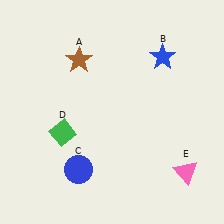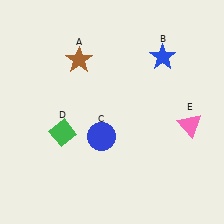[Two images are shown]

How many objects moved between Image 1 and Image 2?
2 objects moved between the two images.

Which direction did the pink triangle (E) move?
The pink triangle (E) moved up.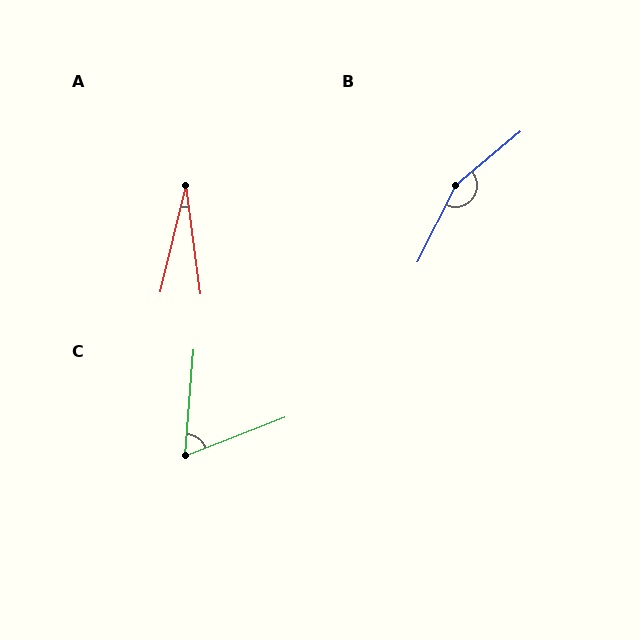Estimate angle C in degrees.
Approximately 64 degrees.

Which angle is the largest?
B, at approximately 156 degrees.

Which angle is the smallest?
A, at approximately 21 degrees.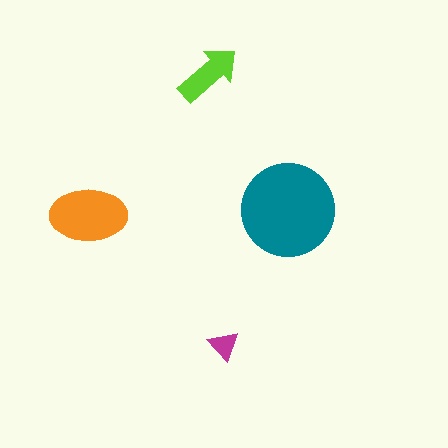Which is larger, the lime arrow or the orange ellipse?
The orange ellipse.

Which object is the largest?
The teal circle.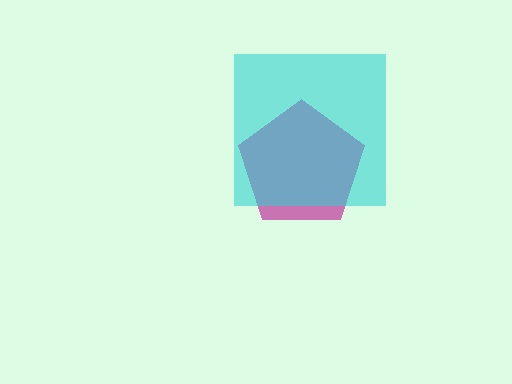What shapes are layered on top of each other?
The layered shapes are: a magenta pentagon, a cyan square.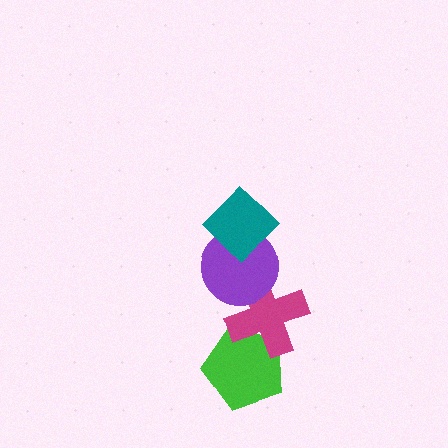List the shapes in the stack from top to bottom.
From top to bottom: the teal diamond, the purple circle, the magenta cross, the green pentagon.